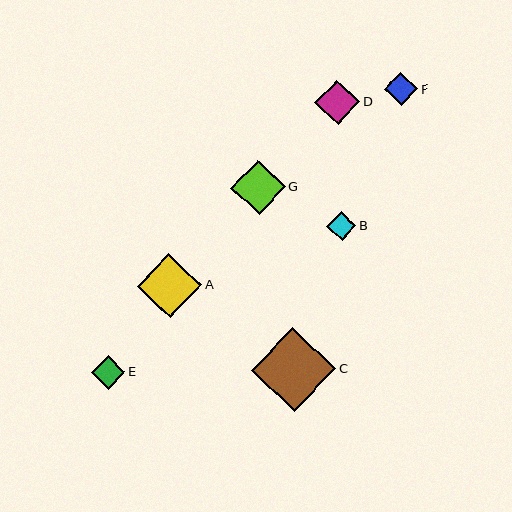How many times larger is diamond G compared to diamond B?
Diamond G is approximately 1.9 times the size of diamond B.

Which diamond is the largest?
Diamond C is the largest with a size of approximately 84 pixels.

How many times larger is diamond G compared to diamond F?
Diamond G is approximately 1.6 times the size of diamond F.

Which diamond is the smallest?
Diamond B is the smallest with a size of approximately 29 pixels.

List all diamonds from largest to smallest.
From largest to smallest: C, A, G, D, E, F, B.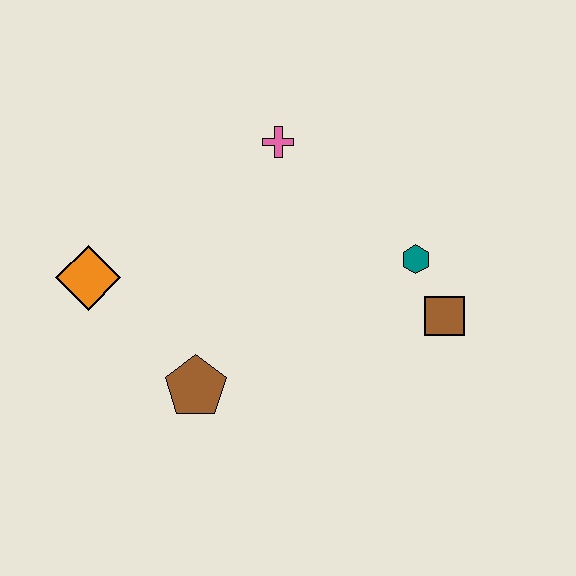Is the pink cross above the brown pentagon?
Yes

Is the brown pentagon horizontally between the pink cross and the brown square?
No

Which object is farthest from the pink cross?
The brown pentagon is farthest from the pink cross.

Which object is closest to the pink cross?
The teal hexagon is closest to the pink cross.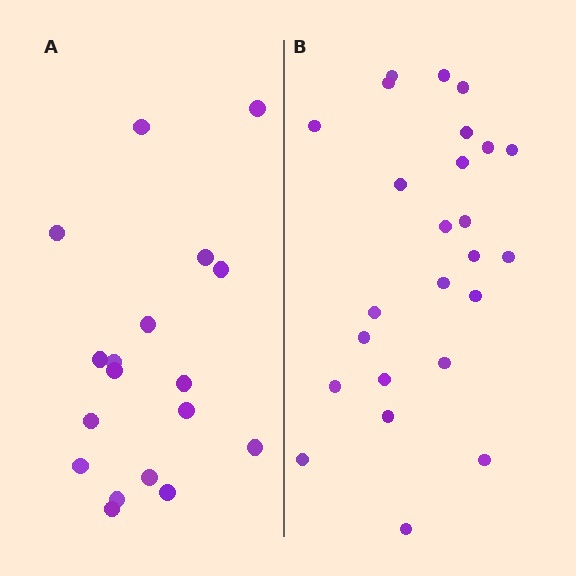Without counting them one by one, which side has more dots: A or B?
Region B (the right region) has more dots.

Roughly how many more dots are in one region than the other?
Region B has roughly 8 or so more dots than region A.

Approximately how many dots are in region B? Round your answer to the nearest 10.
About 20 dots. (The exact count is 25, which rounds to 20.)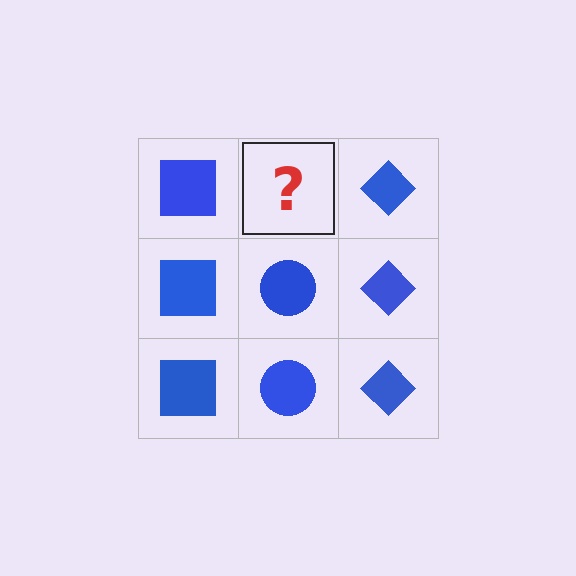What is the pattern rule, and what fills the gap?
The rule is that each column has a consistent shape. The gap should be filled with a blue circle.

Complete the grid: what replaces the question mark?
The question mark should be replaced with a blue circle.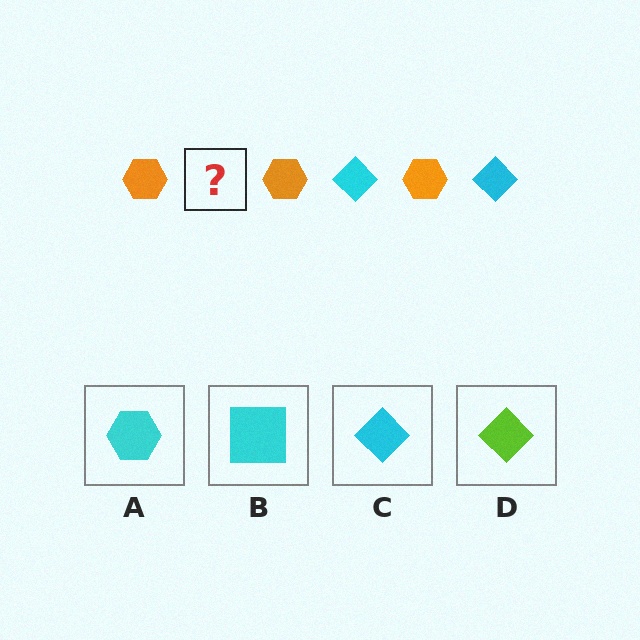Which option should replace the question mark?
Option C.